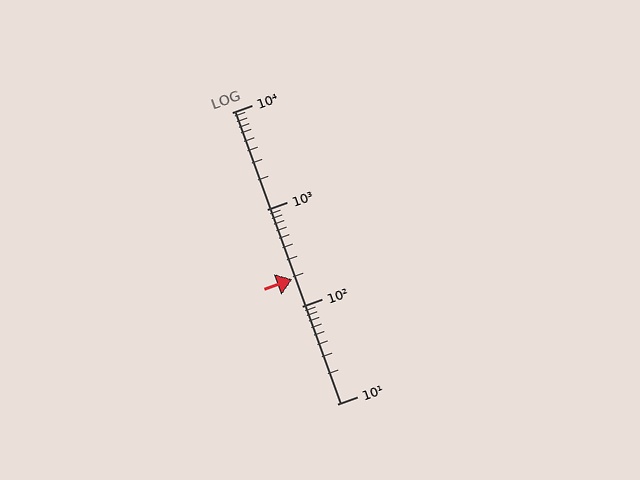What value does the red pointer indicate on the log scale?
The pointer indicates approximately 190.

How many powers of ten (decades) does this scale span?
The scale spans 3 decades, from 10 to 10000.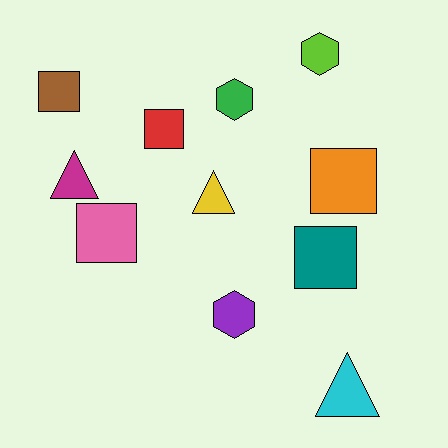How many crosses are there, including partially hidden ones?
There are no crosses.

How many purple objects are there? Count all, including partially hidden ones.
There is 1 purple object.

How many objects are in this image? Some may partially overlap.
There are 11 objects.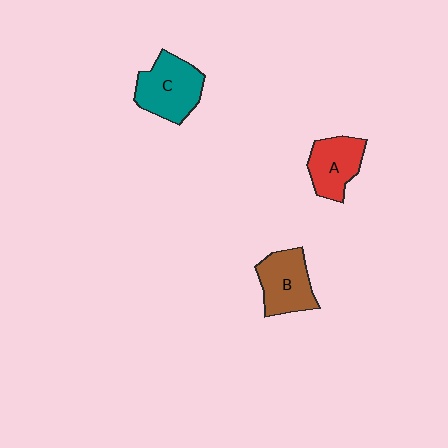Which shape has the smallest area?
Shape A (red).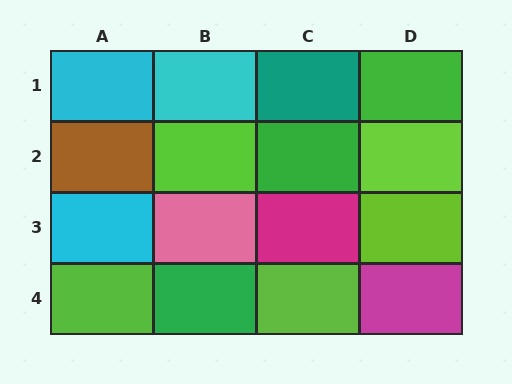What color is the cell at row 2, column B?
Lime.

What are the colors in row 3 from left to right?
Cyan, pink, magenta, lime.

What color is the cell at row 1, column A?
Cyan.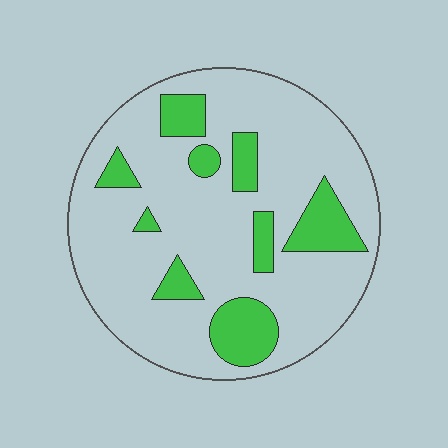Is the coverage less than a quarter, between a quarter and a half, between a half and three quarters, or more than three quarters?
Less than a quarter.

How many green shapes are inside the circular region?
9.